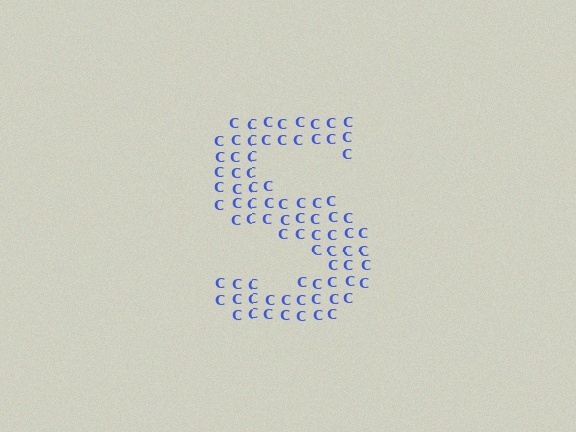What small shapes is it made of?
It is made of small letter C's.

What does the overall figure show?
The overall figure shows the letter S.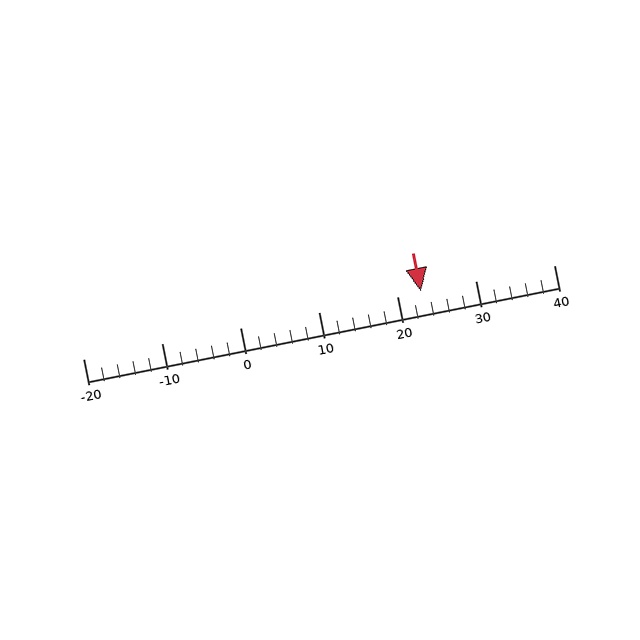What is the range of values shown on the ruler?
The ruler shows values from -20 to 40.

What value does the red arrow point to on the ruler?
The red arrow points to approximately 23.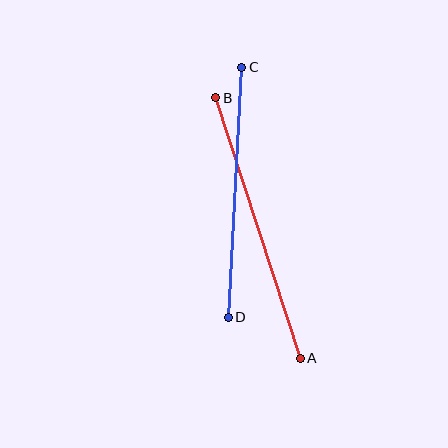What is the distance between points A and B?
The distance is approximately 274 pixels.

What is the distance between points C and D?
The distance is approximately 250 pixels.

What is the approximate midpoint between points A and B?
The midpoint is at approximately (258, 228) pixels.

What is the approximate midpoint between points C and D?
The midpoint is at approximately (235, 192) pixels.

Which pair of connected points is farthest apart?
Points A and B are farthest apart.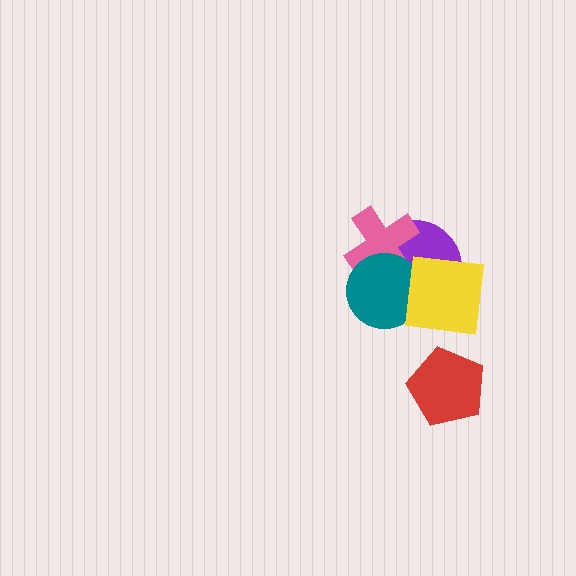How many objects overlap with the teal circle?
3 objects overlap with the teal circle.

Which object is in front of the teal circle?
The yellow square is in front of the teal circle.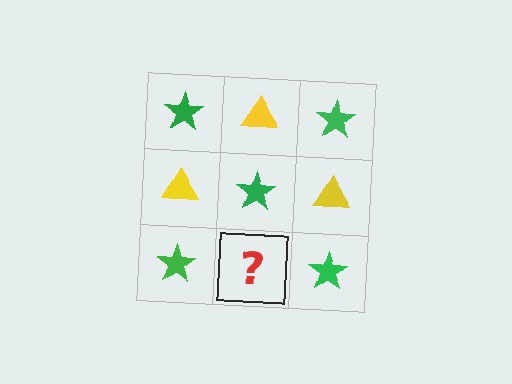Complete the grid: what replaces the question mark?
The question mark should be replaced with a yellow triangle.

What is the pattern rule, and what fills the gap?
The rule is that it alternates green star and yellow triangle in a checkerboard pattern. The gap should be filled with a yellow triangle.